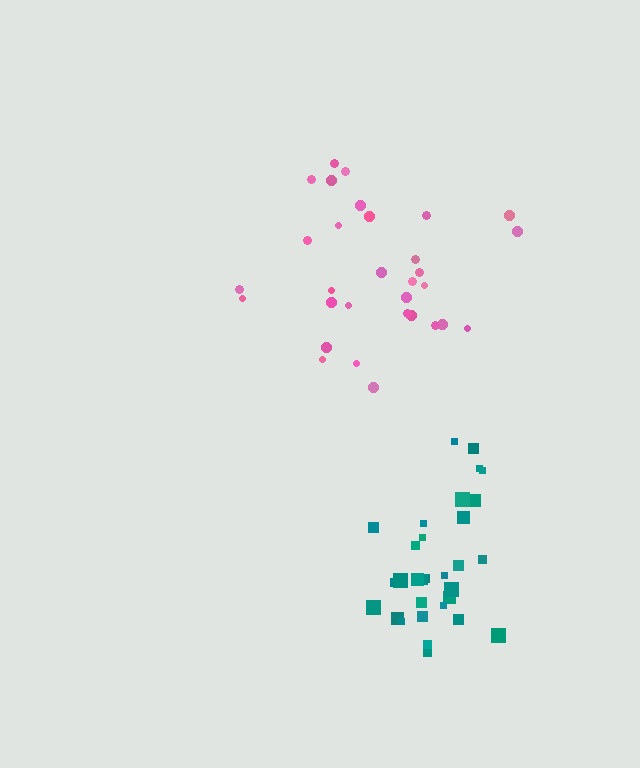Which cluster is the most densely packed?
Teal.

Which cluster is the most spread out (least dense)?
Pink.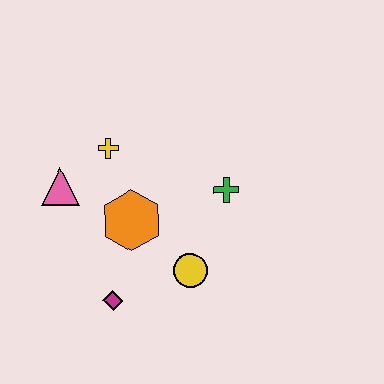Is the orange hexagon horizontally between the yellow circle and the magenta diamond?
Yes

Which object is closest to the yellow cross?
The pink triangle is closest to the yellow cross.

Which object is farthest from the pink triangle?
The green cross is farthest from the pink triangle.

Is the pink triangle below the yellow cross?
Yes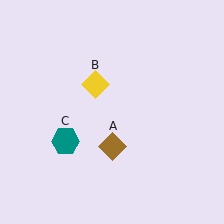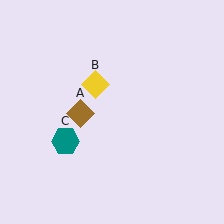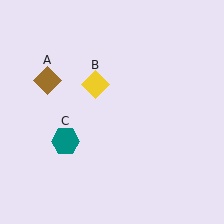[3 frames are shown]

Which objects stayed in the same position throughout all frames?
Yellow diamond (object B) and teal hexagon (object C) remained stationary.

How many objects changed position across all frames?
1 object changed position: brown diamond (object A).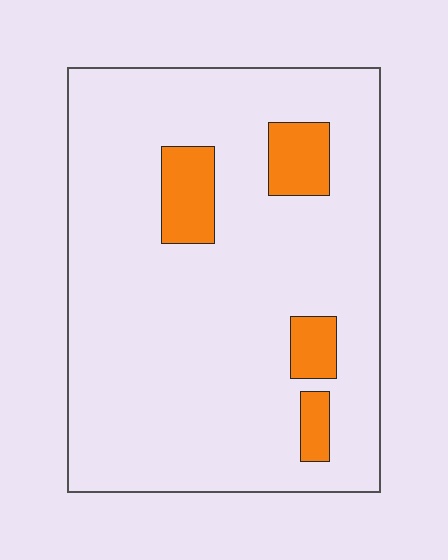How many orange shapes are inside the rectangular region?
4.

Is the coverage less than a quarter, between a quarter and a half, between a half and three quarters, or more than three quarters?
Less than a quarter.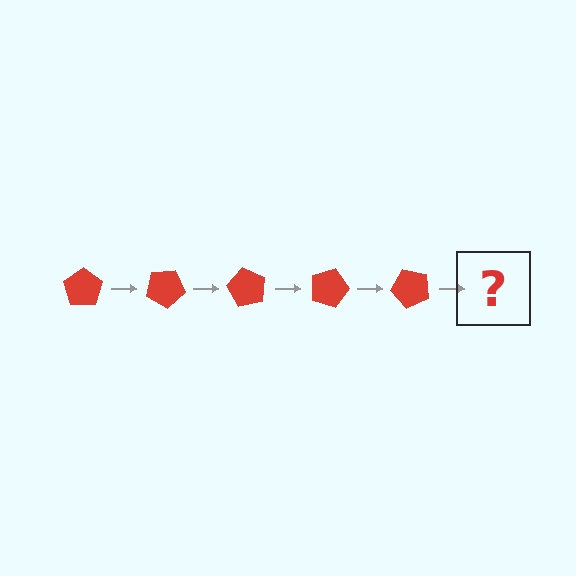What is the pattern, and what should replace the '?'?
The pattern is that the pentagon rotates 30 degrees each step. The '?' should be a red pentagon rotated 150 degrees.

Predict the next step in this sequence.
The next step is a red pentagon rotated 150 degrees.